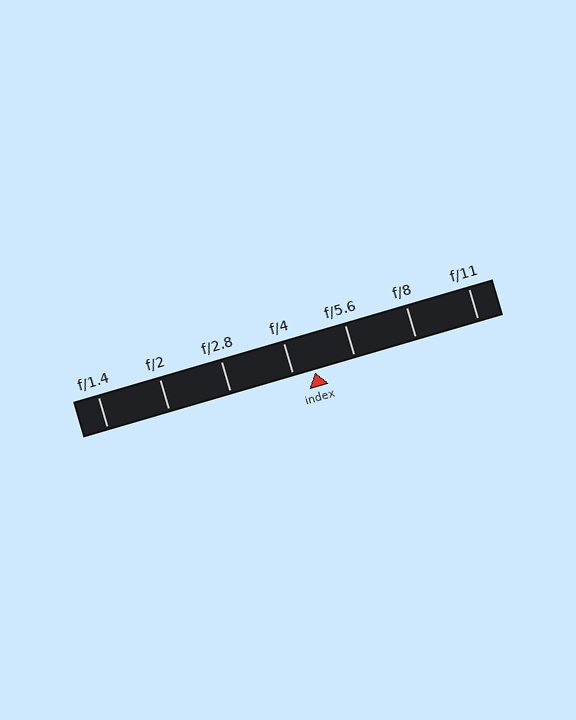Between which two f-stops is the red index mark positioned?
The index mark is between f/4 and f/5.6.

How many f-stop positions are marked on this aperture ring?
There are 7 f-stop positions marked.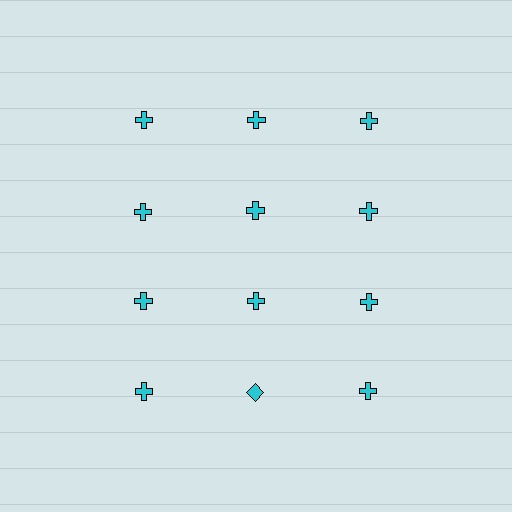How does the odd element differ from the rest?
It has a different shape: diamond instead of cross.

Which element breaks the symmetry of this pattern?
The cyan diamond in the fourth row, second from left column breaks the symmetry. All other shapes are cyan crosses.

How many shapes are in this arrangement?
There are 12 shapes arranged in a grid pattern.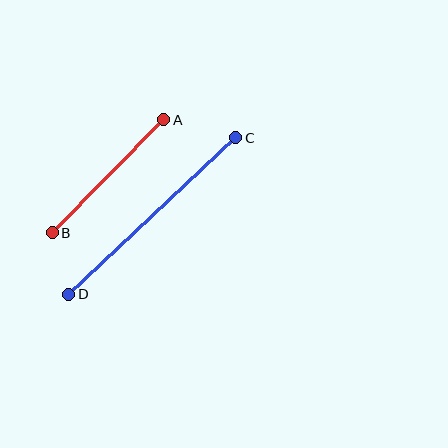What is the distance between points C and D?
The distance is approximately 229 pixels.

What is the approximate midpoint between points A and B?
The midpoint is at approximately (108, 176) pixels.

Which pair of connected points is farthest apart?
Points C and D are farthest apart.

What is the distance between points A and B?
The distance is approximately 158 pixels.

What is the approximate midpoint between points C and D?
The midpoint is at approximately (152, 216) pixels.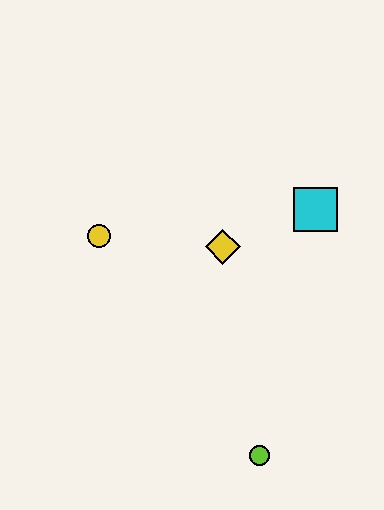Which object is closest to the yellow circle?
The yellow diamond is closest to the yellow circle.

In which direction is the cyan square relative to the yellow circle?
The cyan square is to the right of the yellow circle.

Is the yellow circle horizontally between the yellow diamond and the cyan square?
No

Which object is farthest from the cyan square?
The lime circle is farthest from the cyan square.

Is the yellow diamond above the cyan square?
No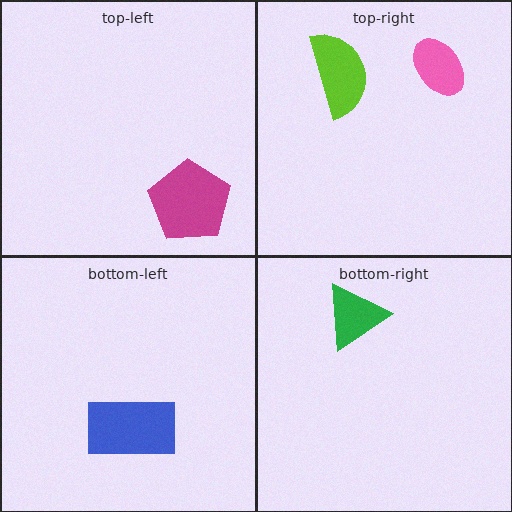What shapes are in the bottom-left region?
The blue rectangle.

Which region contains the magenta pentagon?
The top-left region.